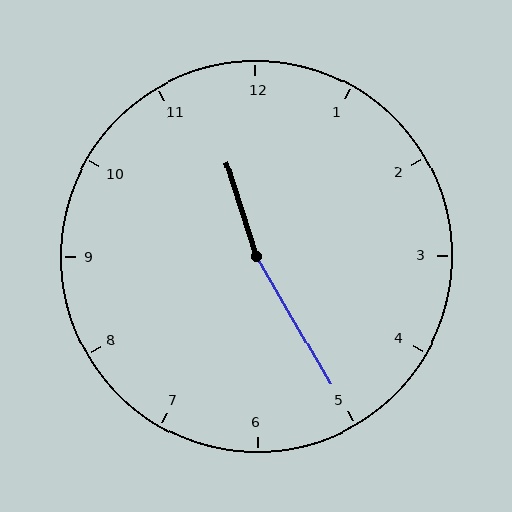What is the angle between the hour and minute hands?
Approximately 168 degrees.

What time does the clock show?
11:25.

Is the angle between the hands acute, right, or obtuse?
It is obtuse.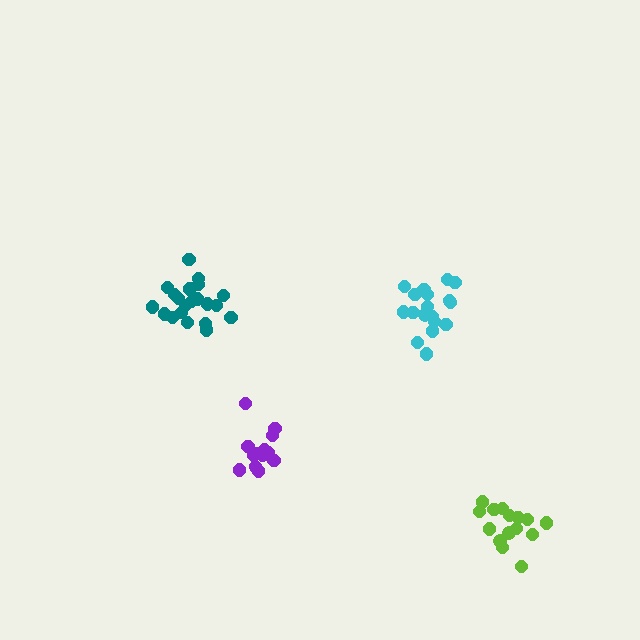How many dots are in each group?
Group 1: 16 dots, Group 2: 15 dots, Group 3: 21 dots, Group 4: 18 dots (70 total).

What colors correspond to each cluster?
The clusters are colored: purple, lime, teal, cyan.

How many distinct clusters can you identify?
There are 4 distinct clusters.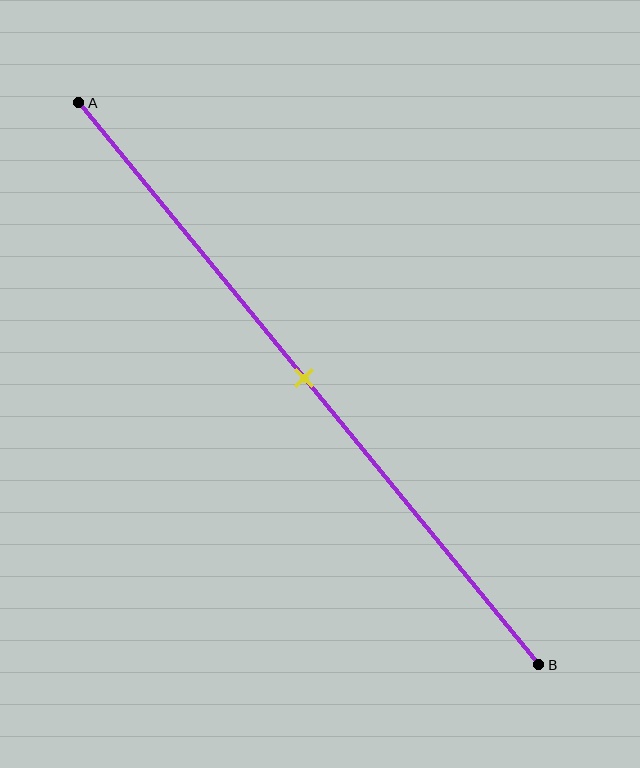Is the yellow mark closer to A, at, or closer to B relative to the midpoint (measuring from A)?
The yellow mark is approximately at the midpoint of segment AB.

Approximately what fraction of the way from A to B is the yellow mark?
The yellow mark is approximately 50% of the way from A to B.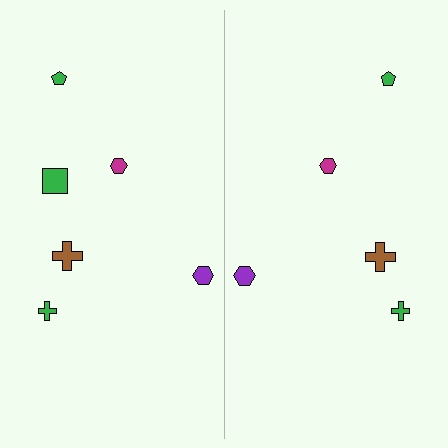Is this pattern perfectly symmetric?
No, the pattern is not perfectly symmetric. A green square is missing from the right side.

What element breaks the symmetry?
A green square is missing from the right side.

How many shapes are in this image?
There are 11 shapes in this image.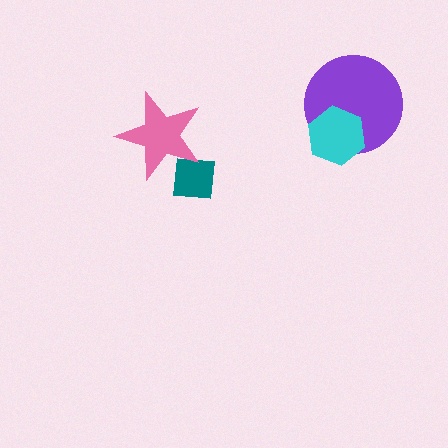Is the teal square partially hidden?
Yes, it is partially covered by another shape.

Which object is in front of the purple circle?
The cyan hexagon is in front of the purple circle.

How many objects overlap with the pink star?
1 object overlaps with the pink star.